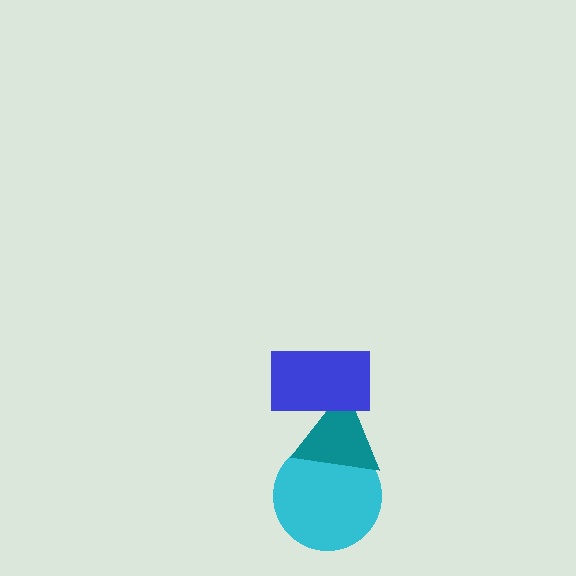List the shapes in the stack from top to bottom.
From top to bottom: the blue rectangle, the teal triangle, the cyan circle.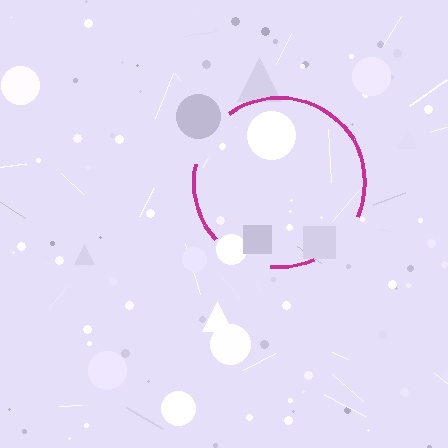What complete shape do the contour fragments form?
The contour fragments form a circle.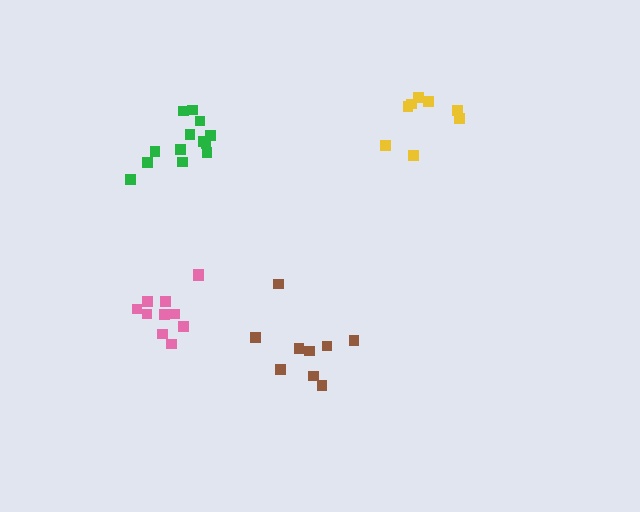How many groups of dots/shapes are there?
There are 4 groups.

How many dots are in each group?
Group 1: 11 dots, Group 2: 13 dots, Group 3: 8 dots, Group 4: 9 dots (41 total).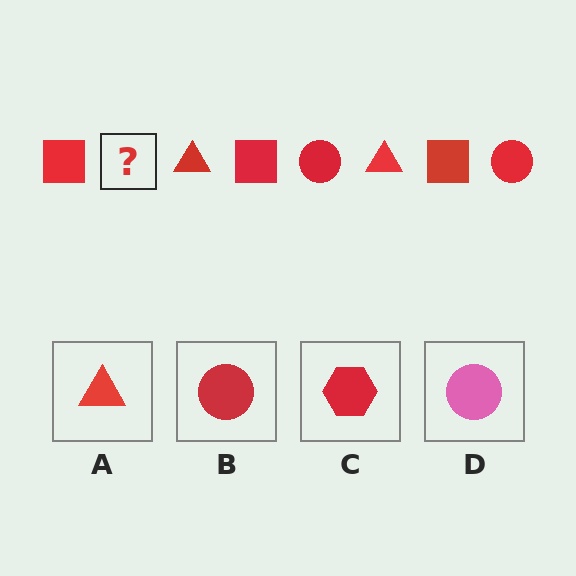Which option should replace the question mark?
Option B.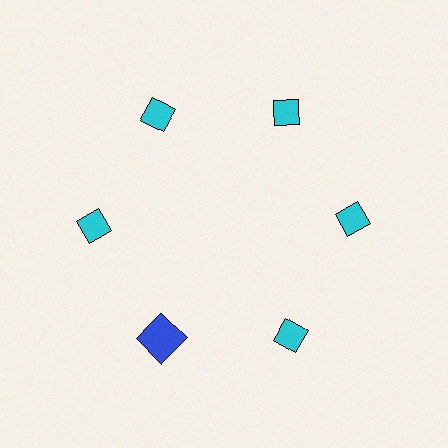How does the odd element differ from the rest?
It differs in both color (blue instead of cyan) and shape (square instead of diamond).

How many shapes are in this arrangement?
There are 6 shapes arranged in a ring pattern.